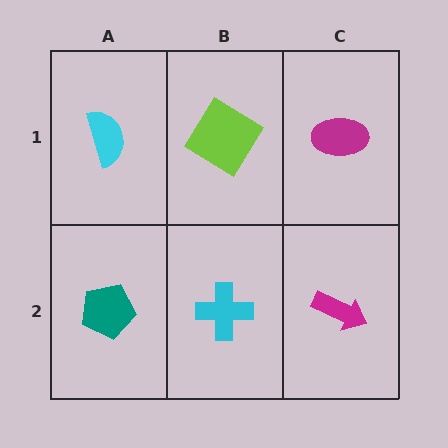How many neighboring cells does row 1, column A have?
2.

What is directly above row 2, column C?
A magenta ellipse.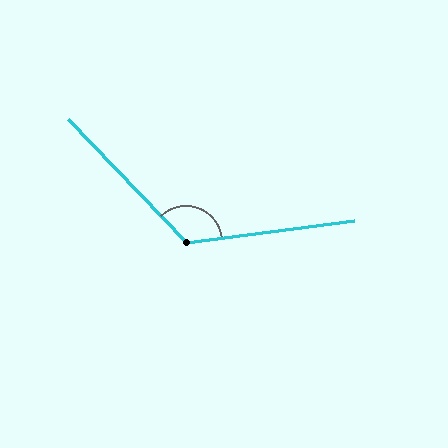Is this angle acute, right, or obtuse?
It is obtuse.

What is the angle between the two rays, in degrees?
Approximately 126 degrees.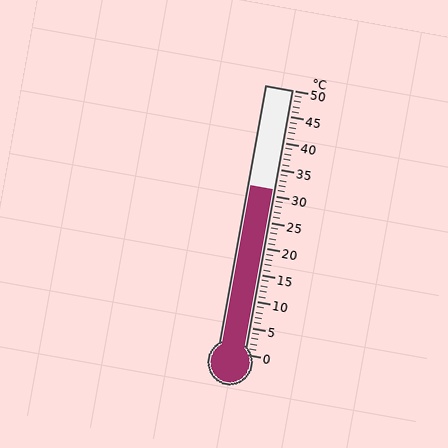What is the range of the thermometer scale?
The thermometer scale ranges from 0°C to 50°C.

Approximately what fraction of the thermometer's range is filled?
The thermometer is filled to approximately 60% of its range.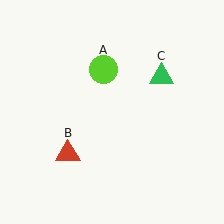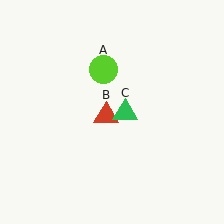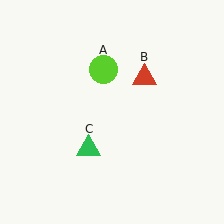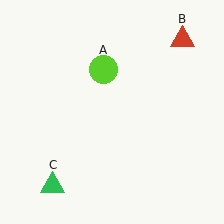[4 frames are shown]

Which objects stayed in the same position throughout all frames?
Lime circle (object A) remained stationary.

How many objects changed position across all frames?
2 objects changed position: red triangle (object B), green triangle (object C).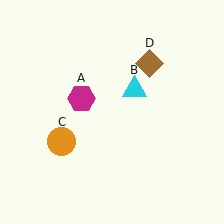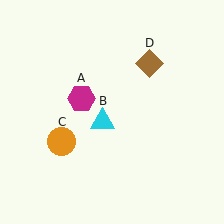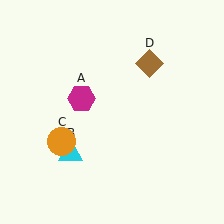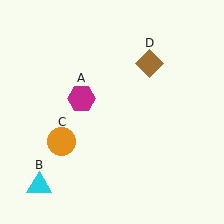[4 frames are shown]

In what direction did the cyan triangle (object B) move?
The cyan triangle (object B) moved down and to the left.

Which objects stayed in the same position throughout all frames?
Magenta hexagon (object A) and orange circle (object C) and brown diamond (object D) remained stationary.